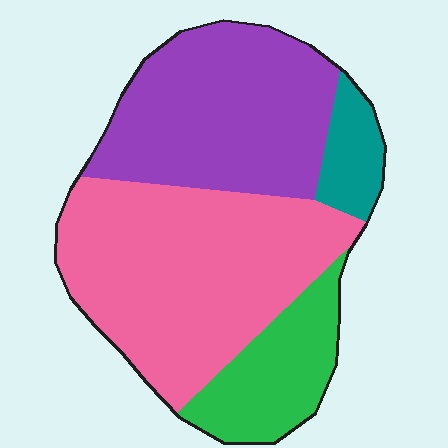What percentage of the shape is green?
Green takes up less than a quarter of the shape.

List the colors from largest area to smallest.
From largest to smallest: pink, purple, green, teal.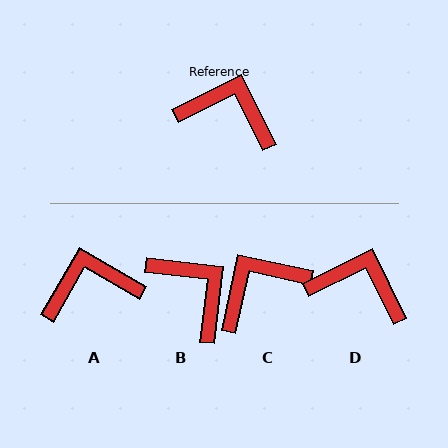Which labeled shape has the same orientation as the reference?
D.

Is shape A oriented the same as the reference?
No, it is off by about 34 degrees.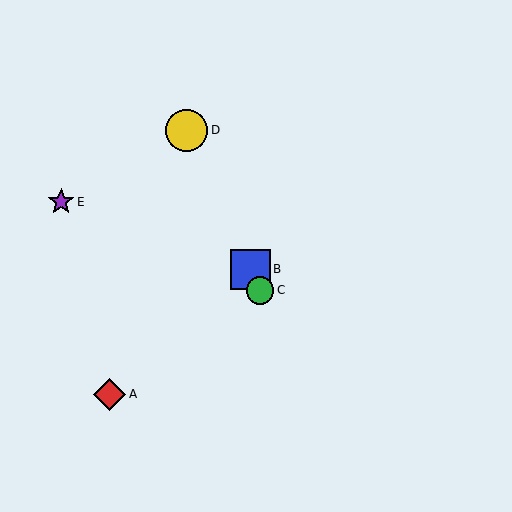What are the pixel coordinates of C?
Object C is at (260, 290).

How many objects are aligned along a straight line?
3 objects (B, C, D) are aligned along a straight line.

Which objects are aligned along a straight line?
Objects B, C, D are aligned along a straight line.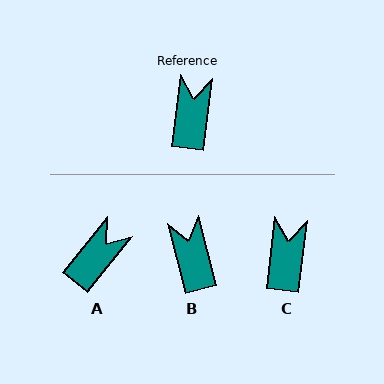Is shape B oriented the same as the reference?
No, it is off by about 22 degrees.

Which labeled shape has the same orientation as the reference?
C.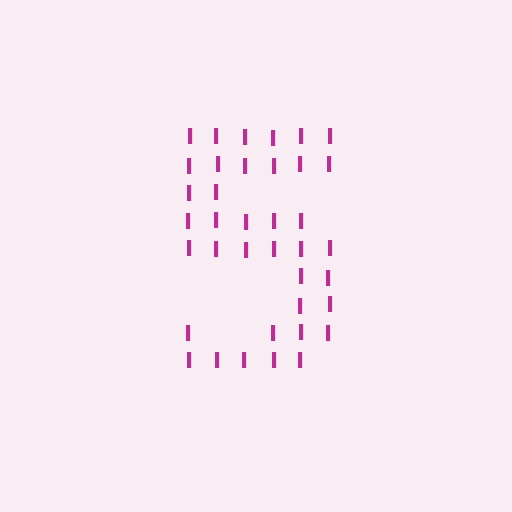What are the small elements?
The small elements are letter I's.